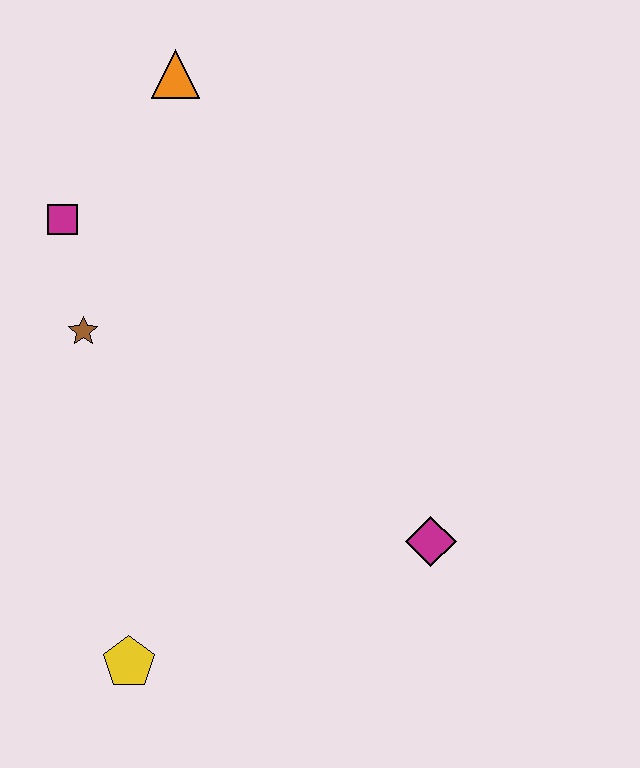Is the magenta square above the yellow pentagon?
Yes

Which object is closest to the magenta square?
The brown star is closest to the magenta square.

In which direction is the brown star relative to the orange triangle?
The brown star is below the orange triangle.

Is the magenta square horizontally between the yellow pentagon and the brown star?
No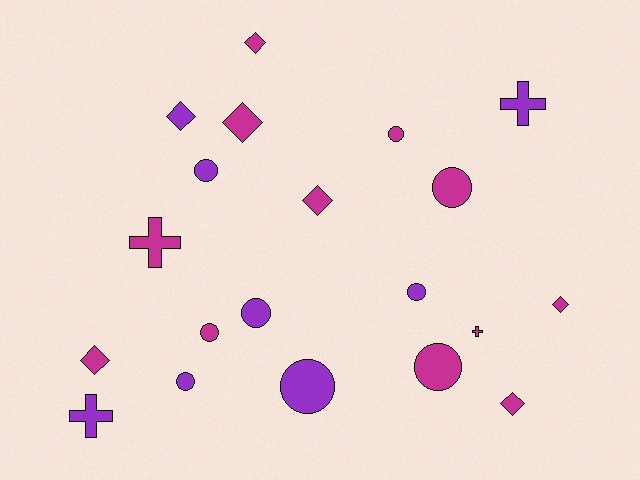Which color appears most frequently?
Magenta, with 12 objects.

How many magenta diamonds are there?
There are 6 magenta diamonds.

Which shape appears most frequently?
Circle, with 9 objects.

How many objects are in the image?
There are 20 objects.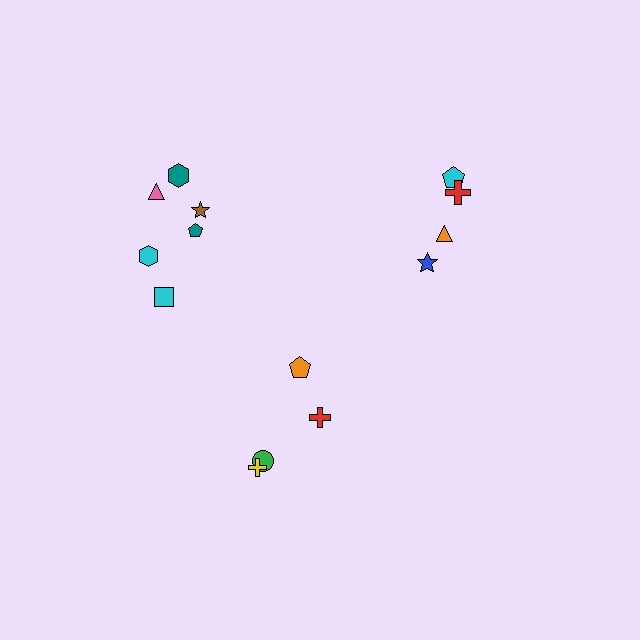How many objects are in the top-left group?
There are 6 objects.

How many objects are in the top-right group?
There are 4 objects.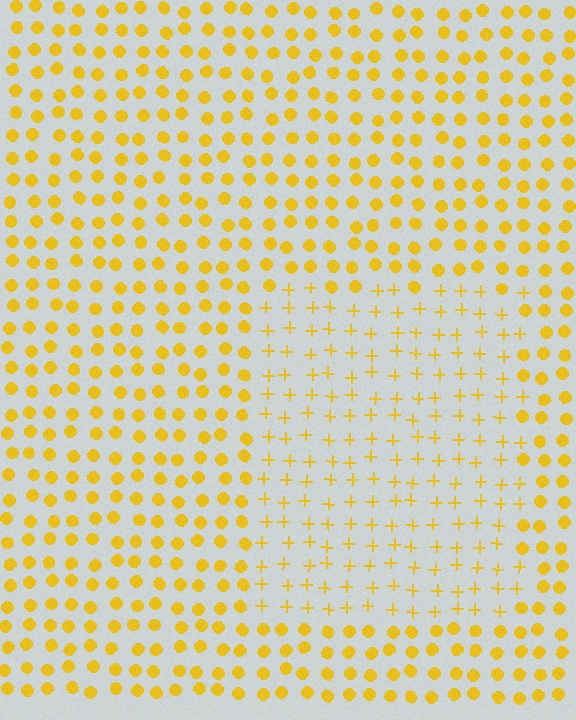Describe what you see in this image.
The image is filled with small yellow elements arranged in a uniform grid. A rectangle-shaped region contains plus signs, while the surrounding area contains circles. The boundary is defined purely by the change in element shape.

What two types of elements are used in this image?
The image uses plus signs inside the rectangle region and circles outside it.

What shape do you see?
I see a rectangle.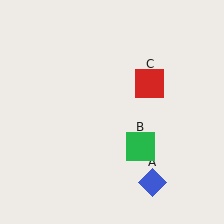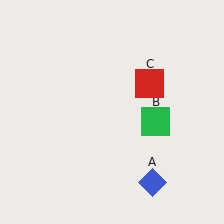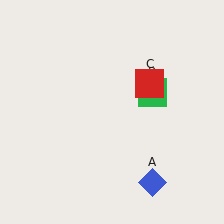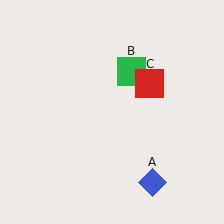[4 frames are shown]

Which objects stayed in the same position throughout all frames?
Blue diamond (object A) and red square (object C) remained stationary.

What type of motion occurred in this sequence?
The green square (object B) rotated counterclockwise around the center of the scene.